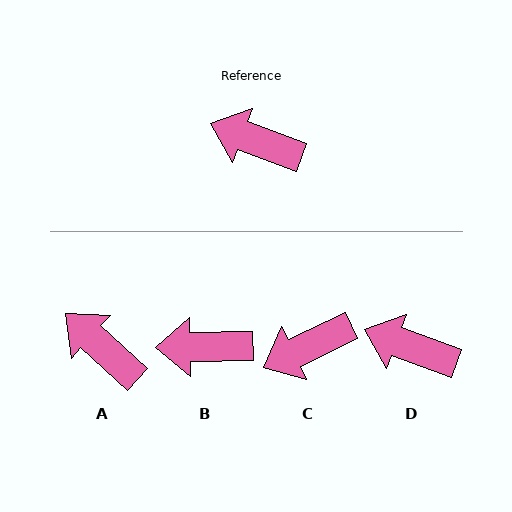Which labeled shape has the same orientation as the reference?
D.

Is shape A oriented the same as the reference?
No, it is off by about 22 degrees.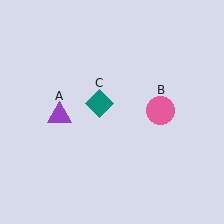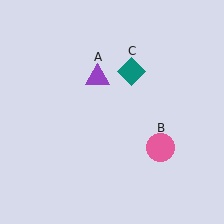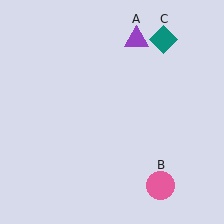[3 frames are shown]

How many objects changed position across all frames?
3 objects changed position: purple triangle (object A), pink circle (object B), teal diamond (object C).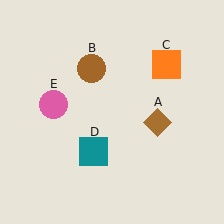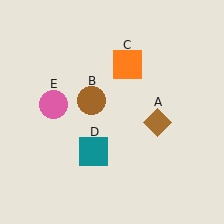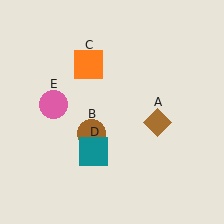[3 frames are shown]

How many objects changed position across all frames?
2 objects changed position: brown circle (object B), orange square (object C).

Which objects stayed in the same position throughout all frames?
Brown diamond (object A) and teal square (object D) and pink circle (object E) remained stationary.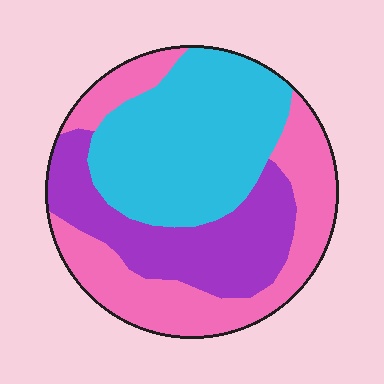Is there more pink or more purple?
Pink.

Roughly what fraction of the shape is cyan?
Cyan takes up between a third and a half of the shape.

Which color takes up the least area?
Purple, at roughly 25%.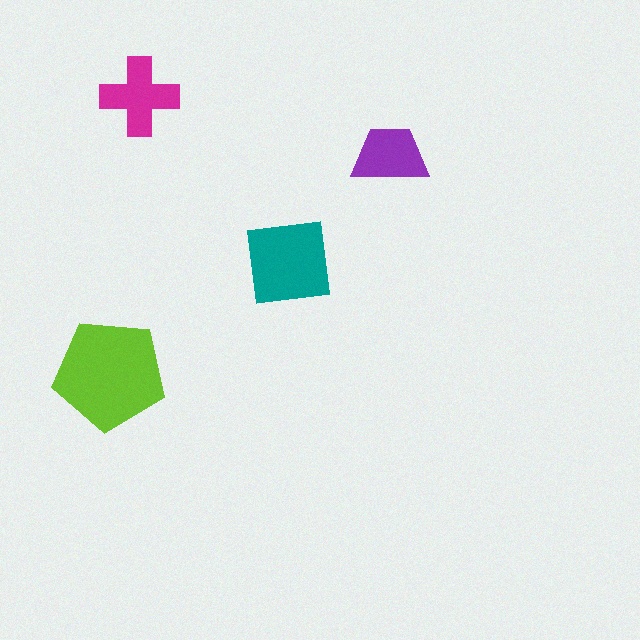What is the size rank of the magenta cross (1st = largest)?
3rd.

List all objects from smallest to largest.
The purple trapezoid, the magenta cross, the teal square, the lime pentagon.